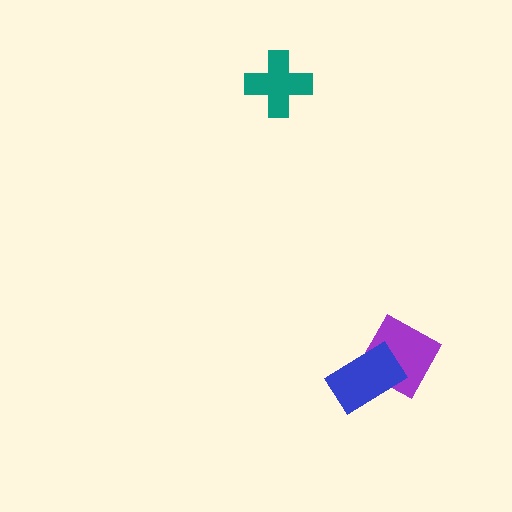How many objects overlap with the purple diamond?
1 object overlaps with the purple diamond.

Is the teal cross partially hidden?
No, no other shape covers it.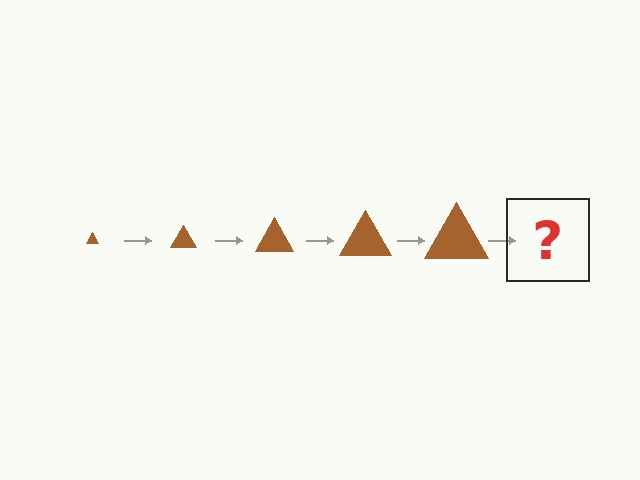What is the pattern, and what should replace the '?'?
The pattern is that the triangle gets progressively larger each step. The '?' should be a brown triangle, larger than the previous one.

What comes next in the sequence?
The next element should be a brown triangle, larger than the previous one.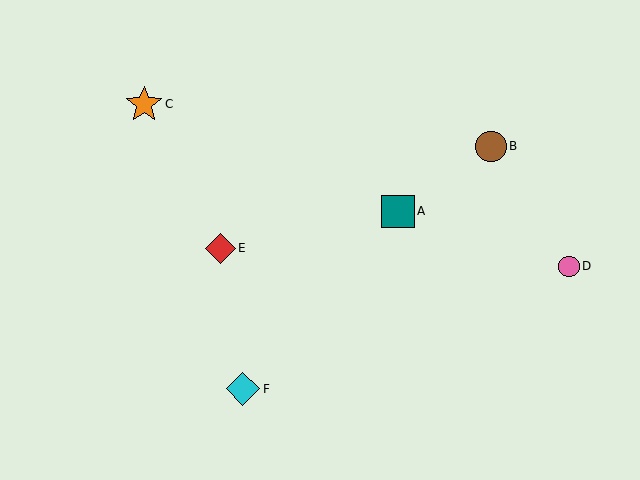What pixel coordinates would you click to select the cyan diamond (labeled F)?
Click at (243, 389) to select the cyan diamond F.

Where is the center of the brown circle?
The center of the brown circle is at (491, 146).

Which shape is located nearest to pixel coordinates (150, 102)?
The orange star (labeled C) at (144, 104) is nearest to that location.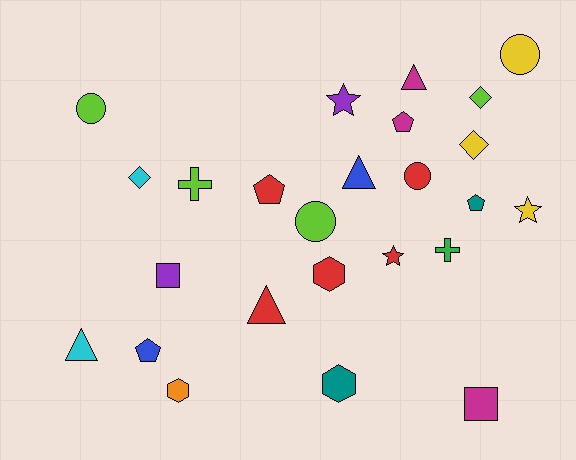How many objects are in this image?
There are 25 objects.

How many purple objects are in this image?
There are 2 purple objects.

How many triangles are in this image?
There are 4 triangles.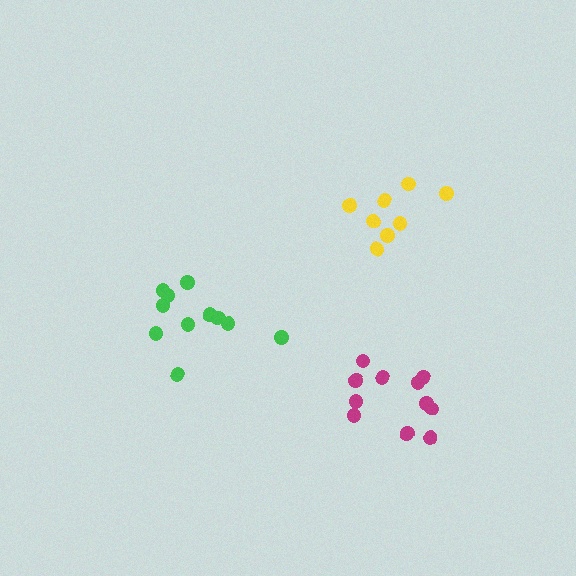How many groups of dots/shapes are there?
There are 3 groups.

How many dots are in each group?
Group 1: 8 dots, Group 2: 11 dots, Group 3: 11 dots (30 total).